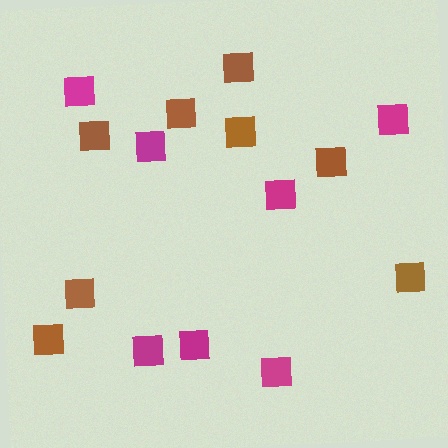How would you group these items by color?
There are 2 groups: one group of brown squares (8) and one group of magenta squares (7).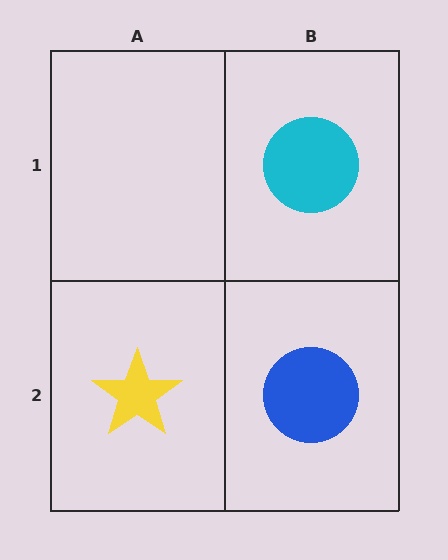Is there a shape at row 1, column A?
No, that cell is empty.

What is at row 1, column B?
A cyan circle.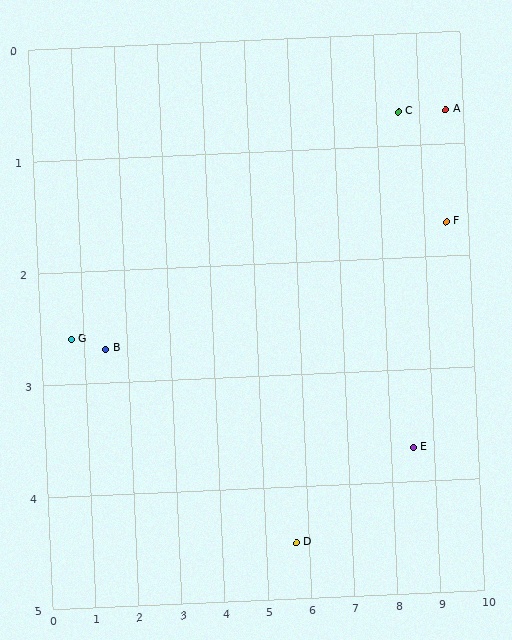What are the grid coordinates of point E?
Point E is at approximately (8.5, 3.7).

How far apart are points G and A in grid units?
Points G and A are about 9.1 grid units apart.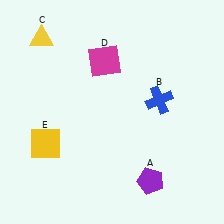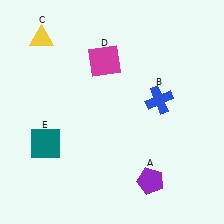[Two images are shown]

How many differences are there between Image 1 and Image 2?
There is 1 difference between the two images.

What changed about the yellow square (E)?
In Image 1, E is yellow. In Image 2, it changed to teal.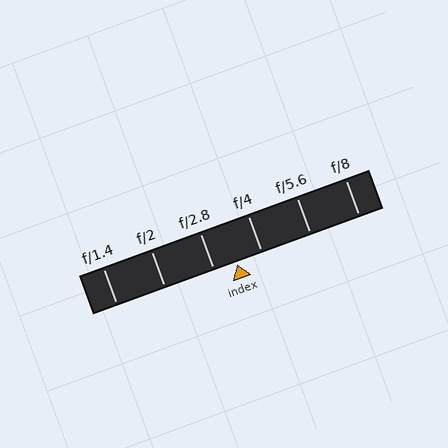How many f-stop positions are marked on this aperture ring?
There are 6 f-stop positions marked.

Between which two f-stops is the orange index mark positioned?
The index mark is between f/2.8 and f/4.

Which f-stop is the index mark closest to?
The index mark is closest to f/2.8.